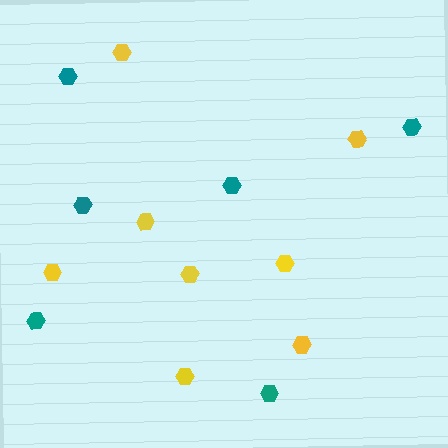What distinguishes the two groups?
There are 2 groups: one group of yellow hexagons (8) and one group of teal hexagons (6).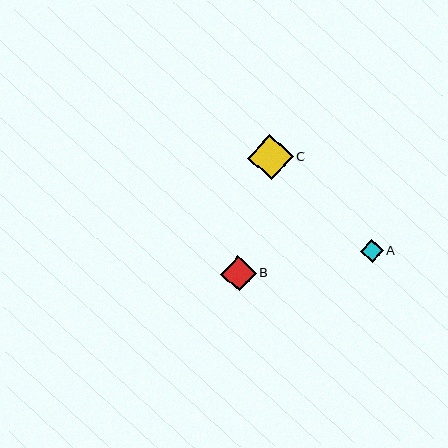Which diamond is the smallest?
Diamond A is the smallest with a size of approximately 23 pixels.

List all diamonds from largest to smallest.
From largest to smallest: C, B, A.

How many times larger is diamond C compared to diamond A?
Diamond C is approximately 2.0 times the size of diamond A.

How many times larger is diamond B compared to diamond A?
Diamond B is approximately 1.6 times the size of diamond A.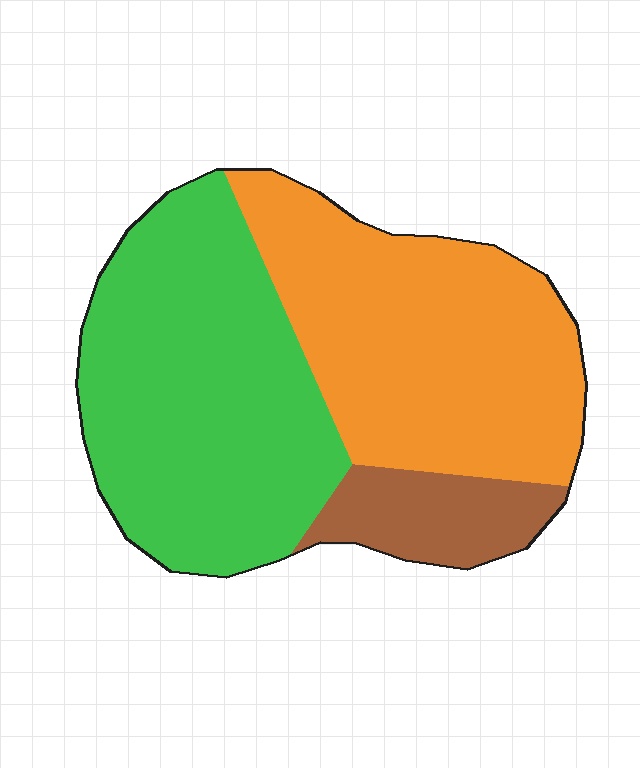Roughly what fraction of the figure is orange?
Orange takes up about two fifths (2/5) of the figure.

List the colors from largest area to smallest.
From largest to smallest: green, orange, brown.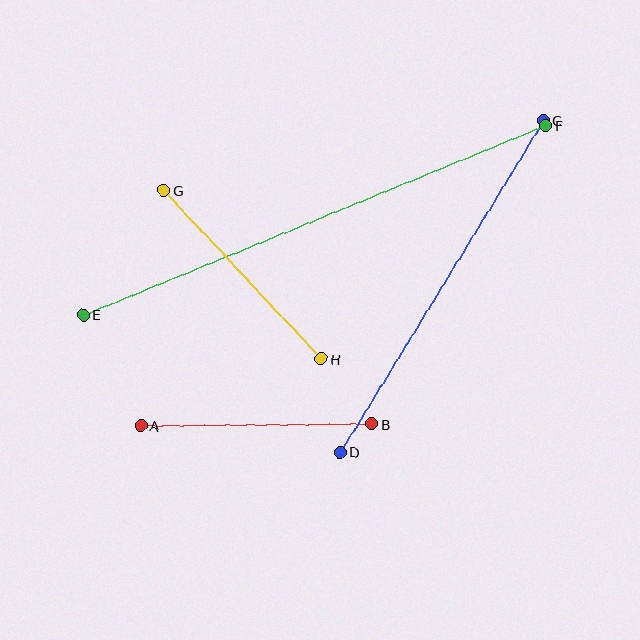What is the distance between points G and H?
The distance is approximately 230 pixels.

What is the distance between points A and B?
The distance is approximately 231 pixels.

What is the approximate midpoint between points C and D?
The midpoint is at approximately (441, 286) pixels.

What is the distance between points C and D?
The distance is approximately 389 pixels.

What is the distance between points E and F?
The distance is approximately 500 pixels.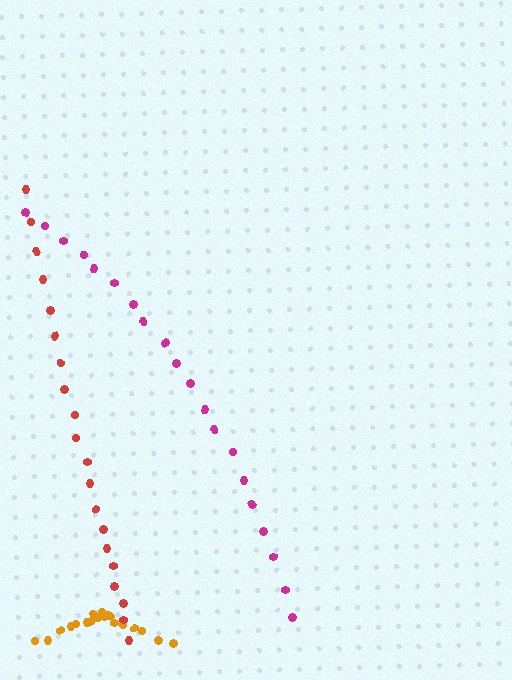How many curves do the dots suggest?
There are 3 distinct paths.